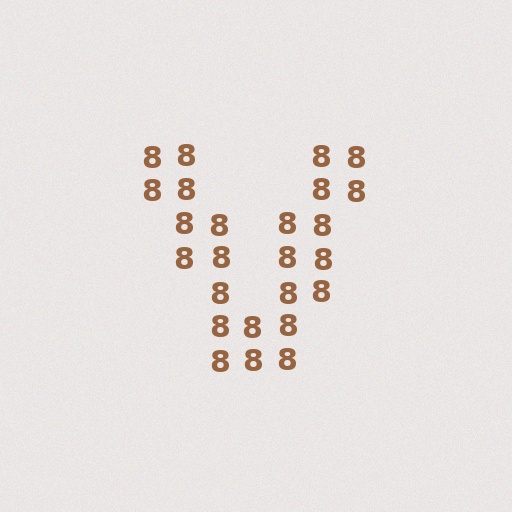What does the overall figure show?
The overall figure shows the letter V.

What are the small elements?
The small elements are digit 8's.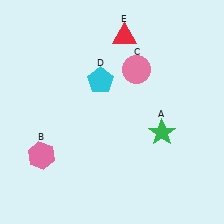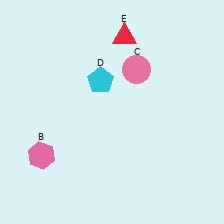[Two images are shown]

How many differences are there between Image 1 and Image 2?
There is 1 difference between the two images.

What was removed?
The green star (A) was removed in Image 2.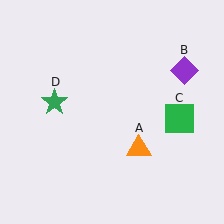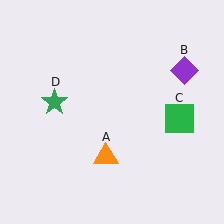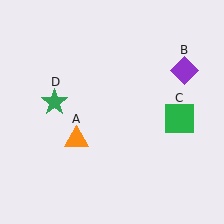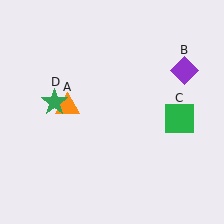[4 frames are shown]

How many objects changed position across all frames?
1 object changed position: orange triangle (object A).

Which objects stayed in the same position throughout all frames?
Purple diamond (object B) and green square (object C) and green star (object D) remained stationary.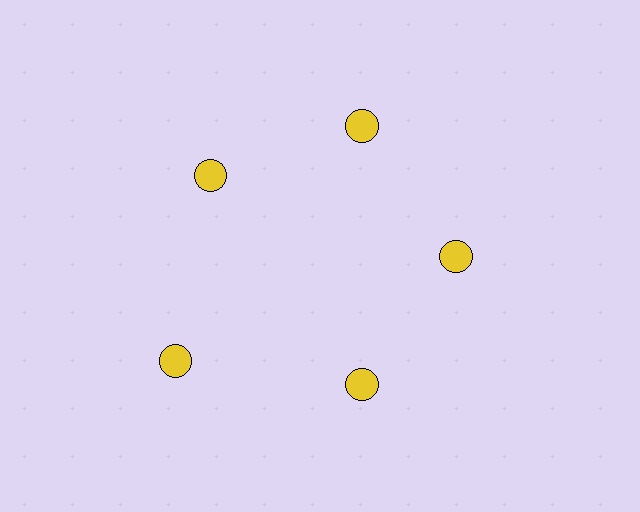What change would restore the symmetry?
The symmetry would be restored by moving it inward, back onto the ring so that all 5 circles sit at equal angles and equal distance from the center.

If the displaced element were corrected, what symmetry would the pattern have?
It would have 5-fold rotational symmetry — the pattern would map onto itself every 72 degrees.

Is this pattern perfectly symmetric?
No. The 5 yellow circles are arranged in a ring, but one element near the 8 o'clock position is pushed outward from the center, breaking the 5-fold rotational symmetry.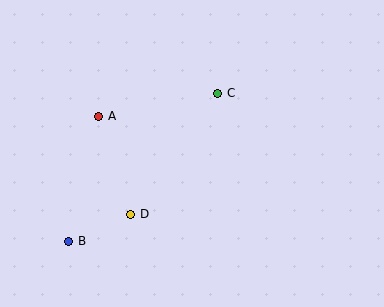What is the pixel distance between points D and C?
The distance between D and C is 149 pixels.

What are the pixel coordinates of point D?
Point D is at (131, 214).